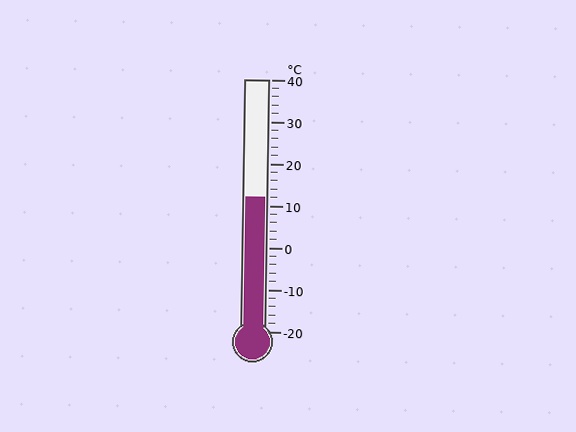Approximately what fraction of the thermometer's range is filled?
The thermometer is filled to approximately 55% of its range.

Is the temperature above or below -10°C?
The temperature is above -10°C.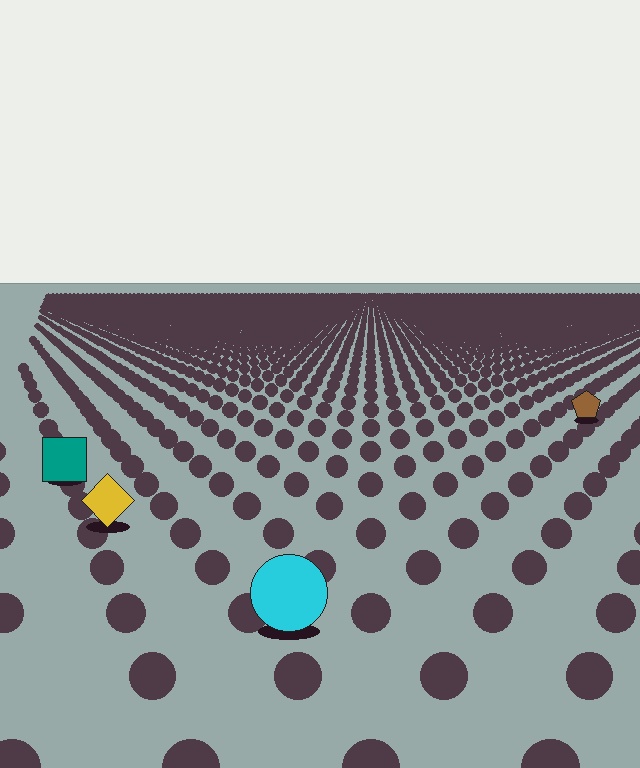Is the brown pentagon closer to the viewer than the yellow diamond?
No. The yellow diamond is closer — you can tell from the texture gradient: the ground texture is coarser near it.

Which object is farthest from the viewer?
The brown pentagon is farthest from the viewer. It appears smaller and the ground texture around it is denser.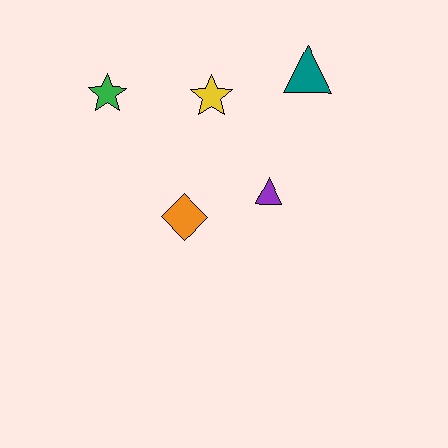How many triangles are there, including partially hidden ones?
There are 2 triangles.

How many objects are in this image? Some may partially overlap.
There are 5 objects.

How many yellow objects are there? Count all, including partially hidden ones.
There is 1 yellow object.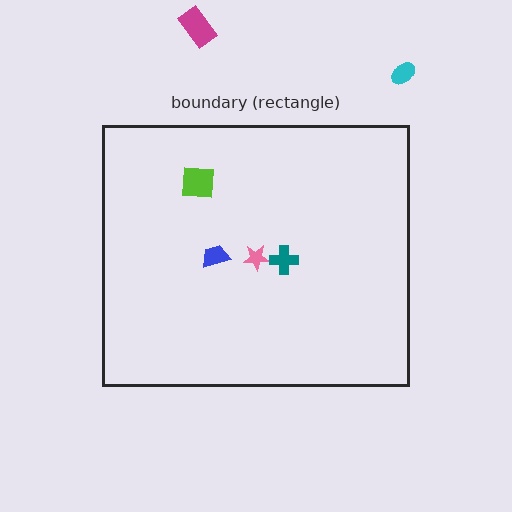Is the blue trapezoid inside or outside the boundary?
Inside.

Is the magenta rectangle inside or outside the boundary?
Outside.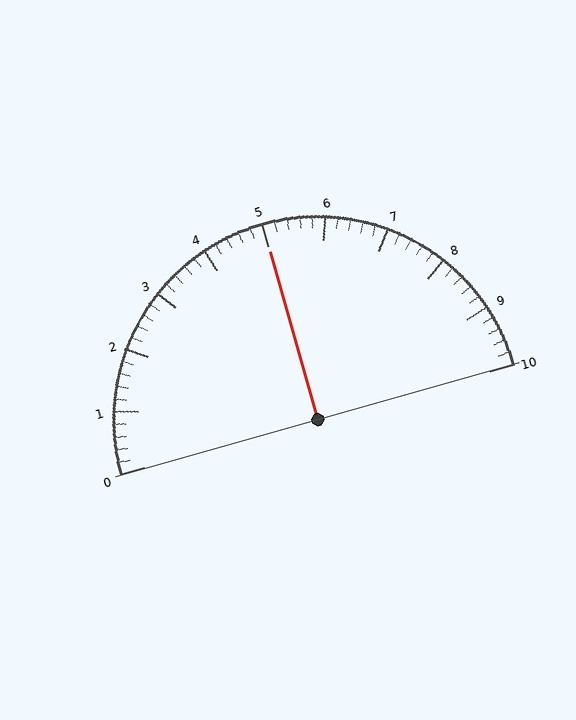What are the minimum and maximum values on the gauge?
The gauge ranges from 0 to 10.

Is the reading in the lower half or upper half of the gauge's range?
The reading is in the upper half of the range (0 to 10).